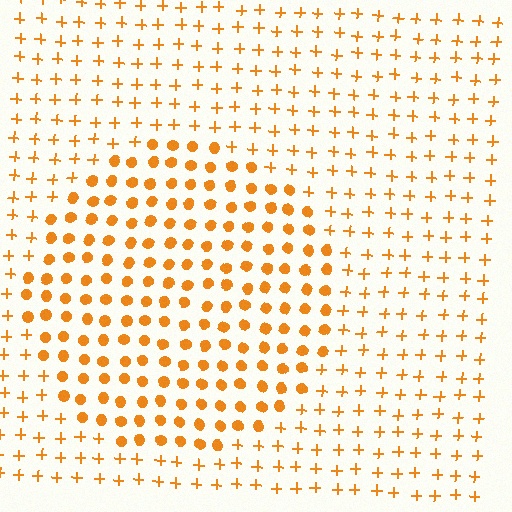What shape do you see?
I see a circle.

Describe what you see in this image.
The image is filled with small orange elements arranged in a uniform grid. A circle-shaped region contains circles, while the surrounding area contains plus signs. The boundary is defined purely by the change in element shape.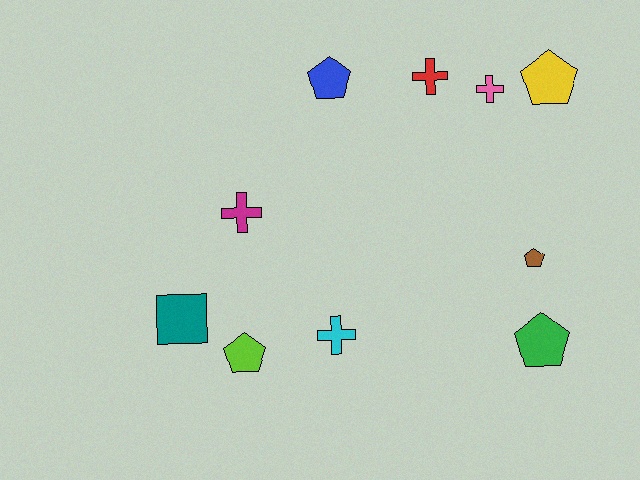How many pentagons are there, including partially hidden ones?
There are 5 pentagons.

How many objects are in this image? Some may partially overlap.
There are 10 objects.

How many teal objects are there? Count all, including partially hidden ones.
There is 1 teal object.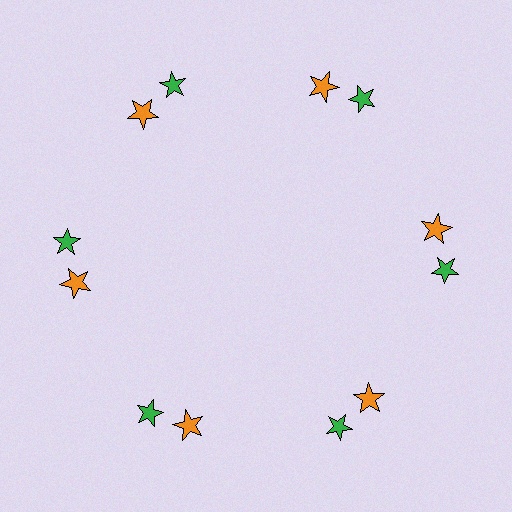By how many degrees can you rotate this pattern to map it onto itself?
The pattern maps onto itself every 60 degrees of rotation.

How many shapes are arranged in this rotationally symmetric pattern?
There are 12 shapes, arranged in 6 groups of 2.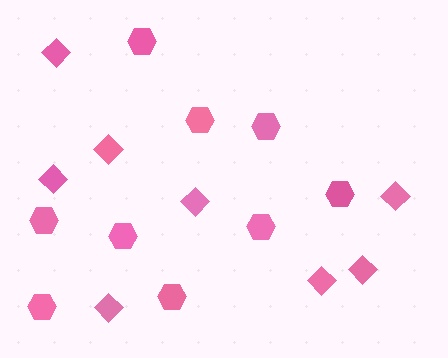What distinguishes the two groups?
There are 2 groups: one group of hexagons (9) and one group of diamonds (8).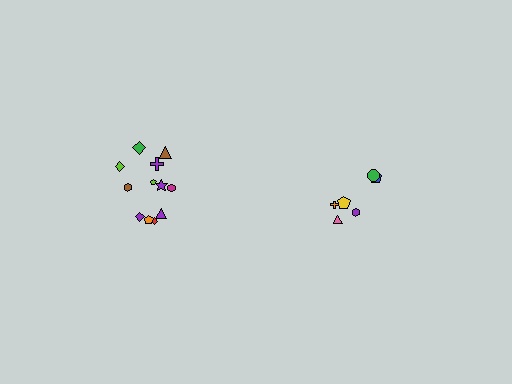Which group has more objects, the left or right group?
The left group.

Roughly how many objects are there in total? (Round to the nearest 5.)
Roughly 20 objects in total.